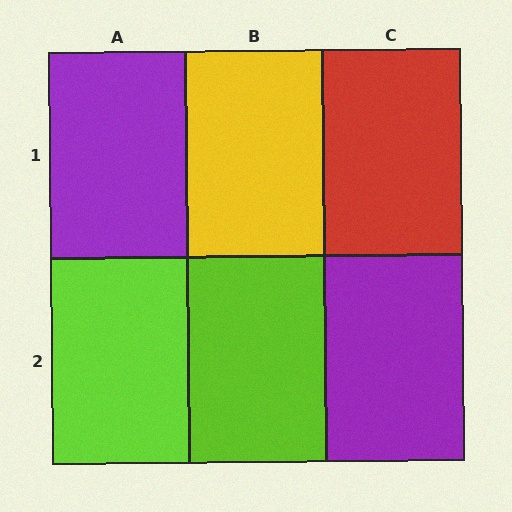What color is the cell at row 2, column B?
Lime.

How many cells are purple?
2 cells are purple.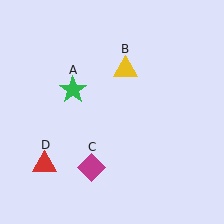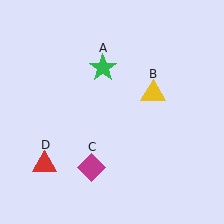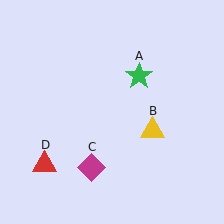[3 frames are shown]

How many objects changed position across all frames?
2 objects changed position: green star (object A), yellow triangle (object B).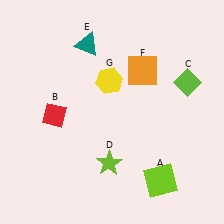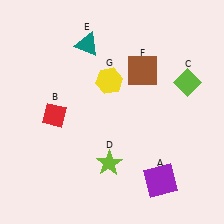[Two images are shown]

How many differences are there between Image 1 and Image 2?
There are 2 differences between the two images.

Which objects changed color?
A changed from lime to purple. F changed from orange to brown.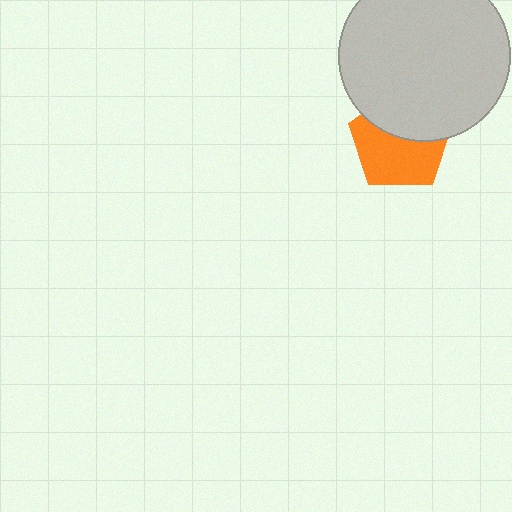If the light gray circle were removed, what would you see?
You would see the complete orange pentagon.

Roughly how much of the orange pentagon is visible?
About half of it is visible (roughly 59%).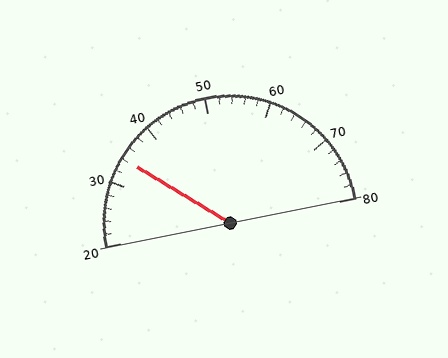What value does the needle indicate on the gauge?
The needle indicates approximately 34.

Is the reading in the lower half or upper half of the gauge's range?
The reading is in the lower half of the range (20 to 80).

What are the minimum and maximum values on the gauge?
The gauge ranges from 20 to 80.